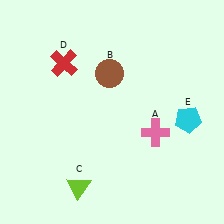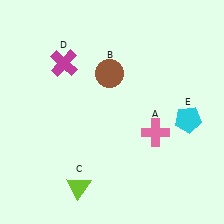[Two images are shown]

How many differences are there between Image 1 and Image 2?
There is 1 difference between the two images.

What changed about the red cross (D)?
In Image 1, D is red. In Image 2, it changed to magenta.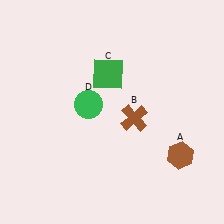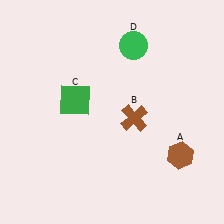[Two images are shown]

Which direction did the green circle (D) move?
The green circle (D) moved up.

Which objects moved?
The objects that moved are: the green square (C), the green circle (D).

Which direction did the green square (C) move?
The green square (C) moved left.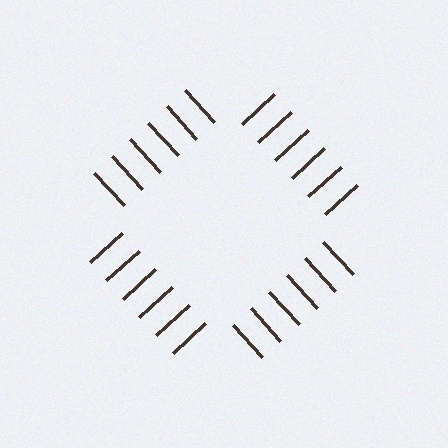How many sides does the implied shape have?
4 sides — the line-ends trace a square.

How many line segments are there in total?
24 — 6 along each of the 4 edges.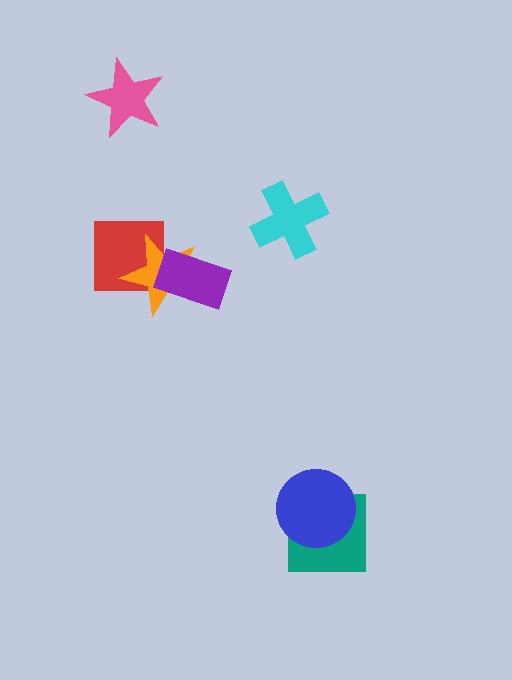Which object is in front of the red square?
The orange star is in front of the red square.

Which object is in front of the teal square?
The blue circle is in front of the teal square.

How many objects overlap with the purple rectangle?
1 object overlaps with the purple rectangle.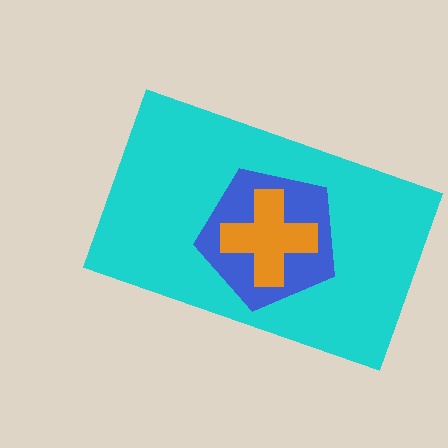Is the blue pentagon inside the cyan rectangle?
Yes.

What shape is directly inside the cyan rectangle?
The blue pentagon.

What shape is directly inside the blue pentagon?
The orange cross.